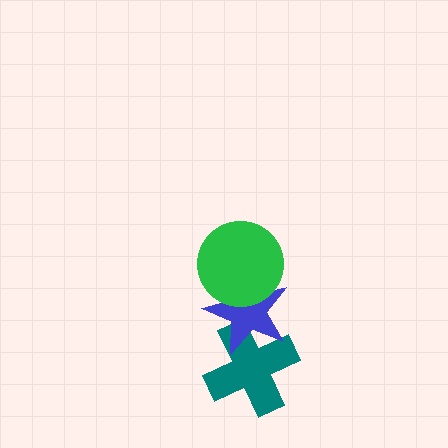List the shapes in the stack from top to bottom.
From top to bottom: the green circle, the blue star, the teal cross.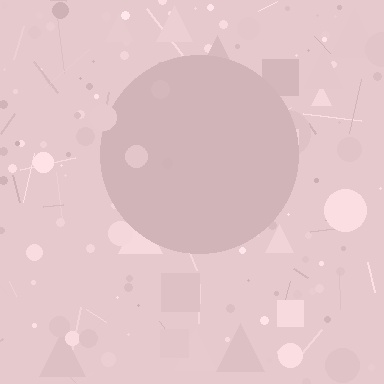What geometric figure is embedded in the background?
A circle is embedded in the background.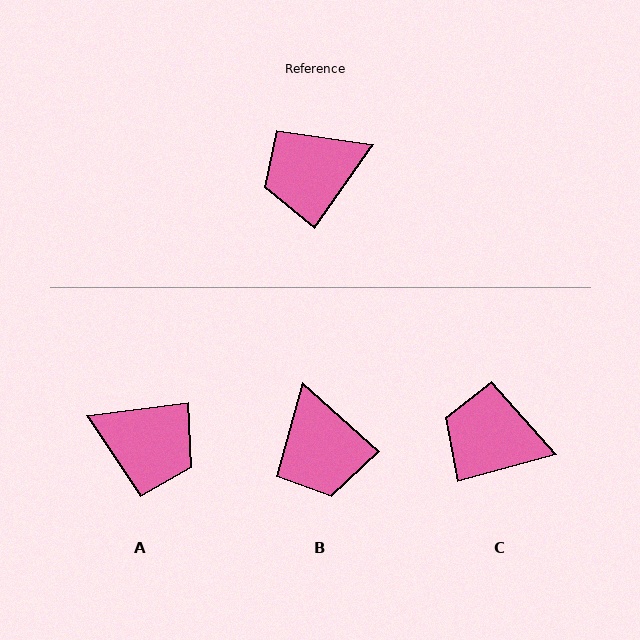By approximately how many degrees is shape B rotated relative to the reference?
Approximately 83 degrees counter-clockwise.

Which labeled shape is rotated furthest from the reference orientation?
A, about 132 degrees away.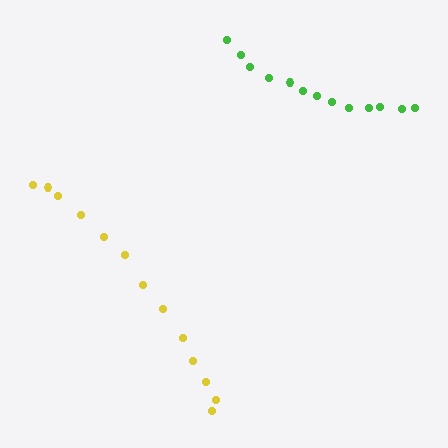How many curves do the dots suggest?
There are 2 distinct paths.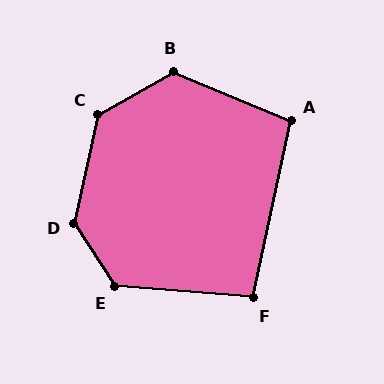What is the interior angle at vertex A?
Approximately 101 degrees (obtuse).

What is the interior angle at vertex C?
Approximately 132 degrees (obtuse).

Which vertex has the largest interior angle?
D, at approximately 135 degrees.